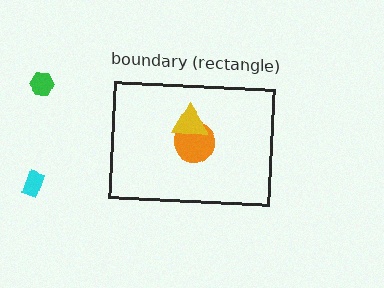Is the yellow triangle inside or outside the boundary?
Inside.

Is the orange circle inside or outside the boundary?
Inside.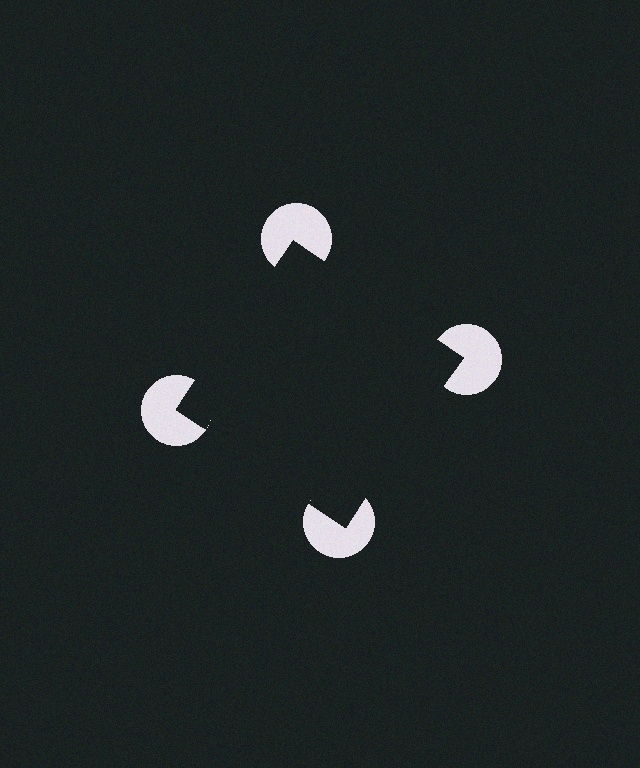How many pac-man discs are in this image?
There are 4 — one at each vertex of the illusory square.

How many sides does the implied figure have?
4 sides.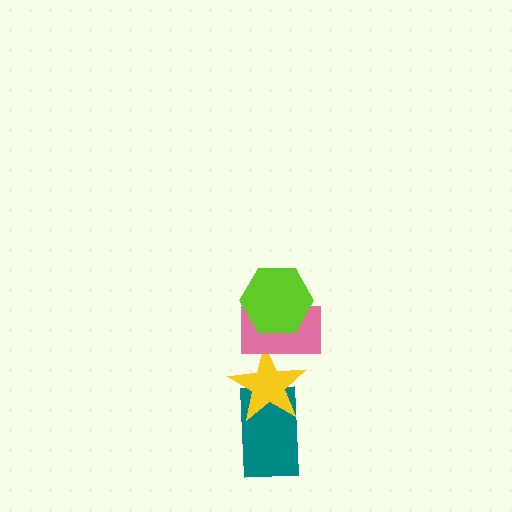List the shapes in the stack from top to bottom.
From top to bottom: the lime hexagon, the pink rectangle, the yellow star, the teal rectangle.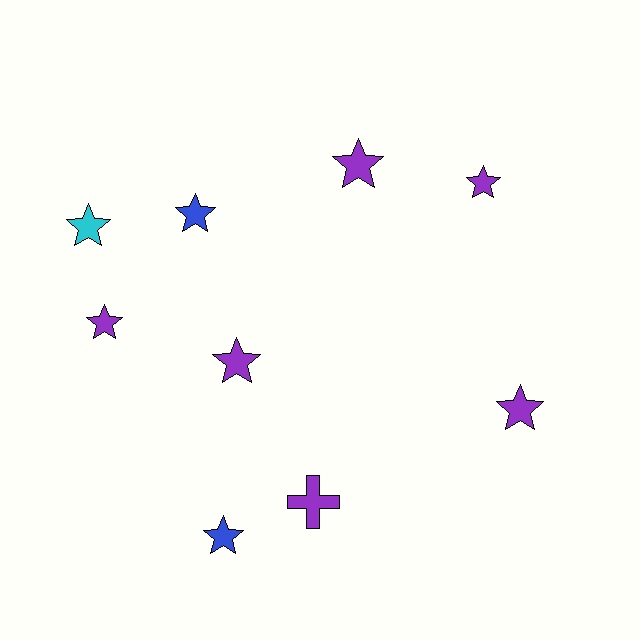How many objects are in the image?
There are 9 objects.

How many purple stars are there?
There are 5 purple stars.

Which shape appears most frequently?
Star, with 8 objects.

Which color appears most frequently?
Purple, with 6 objects.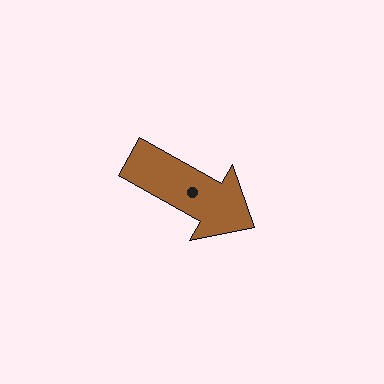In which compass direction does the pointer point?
Southeast.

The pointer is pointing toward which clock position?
Roughly 4 o'clock.